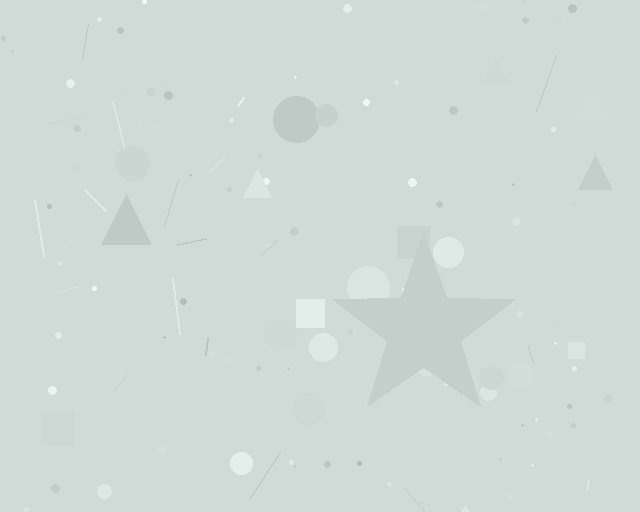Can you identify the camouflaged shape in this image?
The camouflaged shape is a star.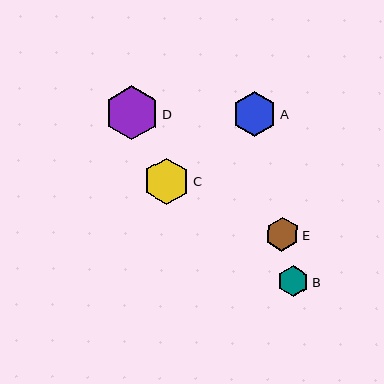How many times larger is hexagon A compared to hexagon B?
Hexagon A is approximately 1.4 times the size of hexagon B.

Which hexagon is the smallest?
Hexagon B is the smallest with a size of approximately 31 pixels.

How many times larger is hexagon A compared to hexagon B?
Hexagon A is approximately 1.4 times the size of hexagon B.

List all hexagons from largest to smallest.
From largest to smallest: D, C, A, E, B.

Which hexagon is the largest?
Hexagon D is the largest with a size of approximately 54 pixels.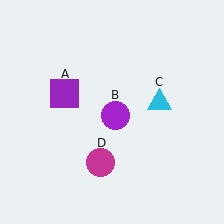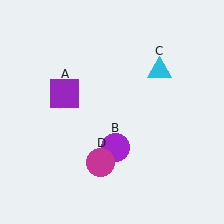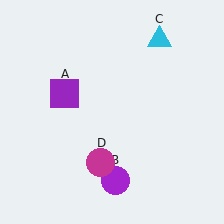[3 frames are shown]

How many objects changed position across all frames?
2 objects changed position: purple circle (object B), cyan triangle (object C).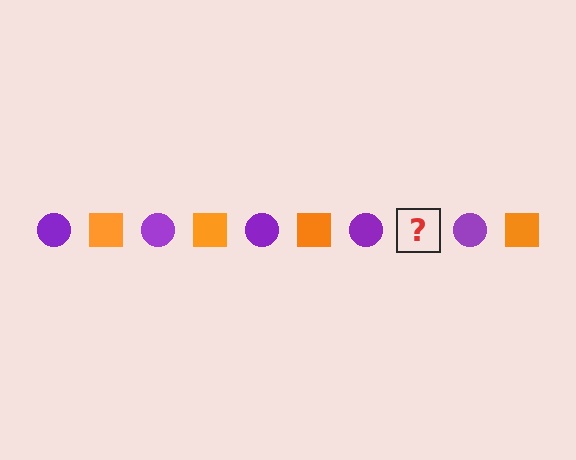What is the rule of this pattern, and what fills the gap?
The rule is that the pattern alternates between purple circle and orange square. The gap should be filled with an orange square.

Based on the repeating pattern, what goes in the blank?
The blank should be an orange square.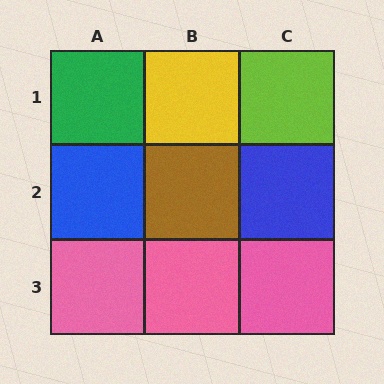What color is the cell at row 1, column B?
Yellow.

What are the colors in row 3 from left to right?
Pink, pink, pink.